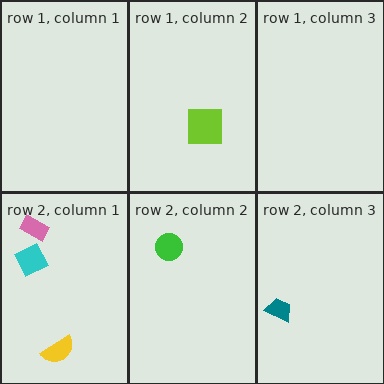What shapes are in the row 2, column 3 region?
The teal trapezoid.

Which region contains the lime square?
The row 1, column 2 region.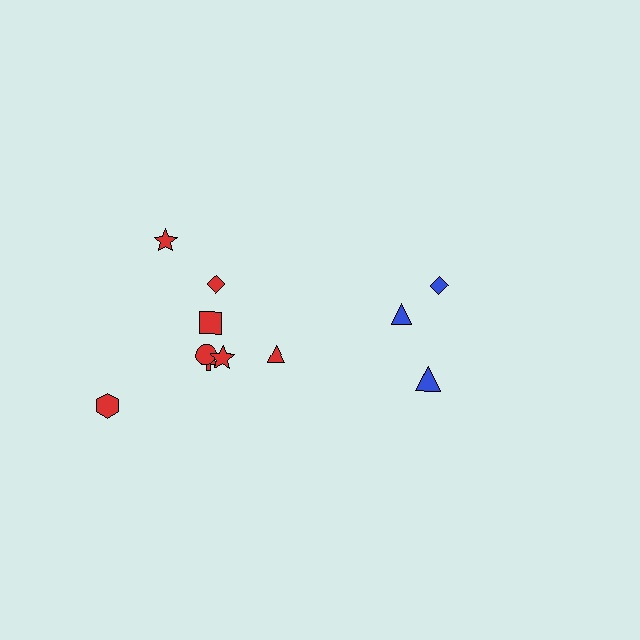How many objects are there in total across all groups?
There are 11 objects.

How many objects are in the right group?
There are 3 objects.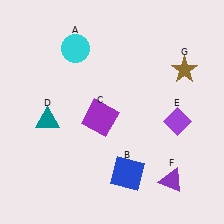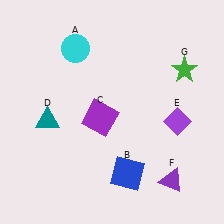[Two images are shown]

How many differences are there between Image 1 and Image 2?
There is 1 difference between the two images.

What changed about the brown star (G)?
In Image 1, G is brown. In Image 2, it changed to green.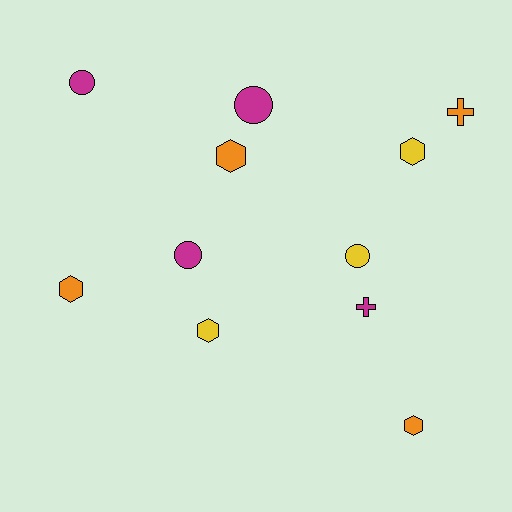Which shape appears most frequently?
Hexagon, with 5 objects.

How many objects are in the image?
There are 11 objects.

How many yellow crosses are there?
There are no yellow crosses.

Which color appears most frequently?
Magenta, with 4 objects.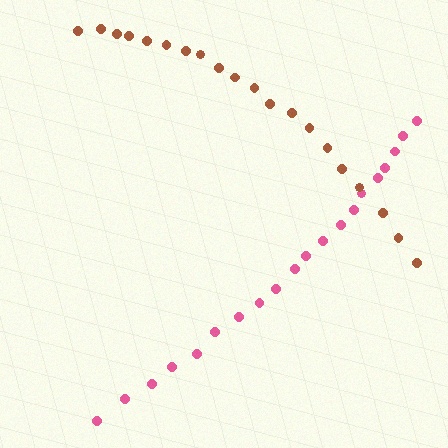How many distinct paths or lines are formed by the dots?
There are 2 distinct paths.